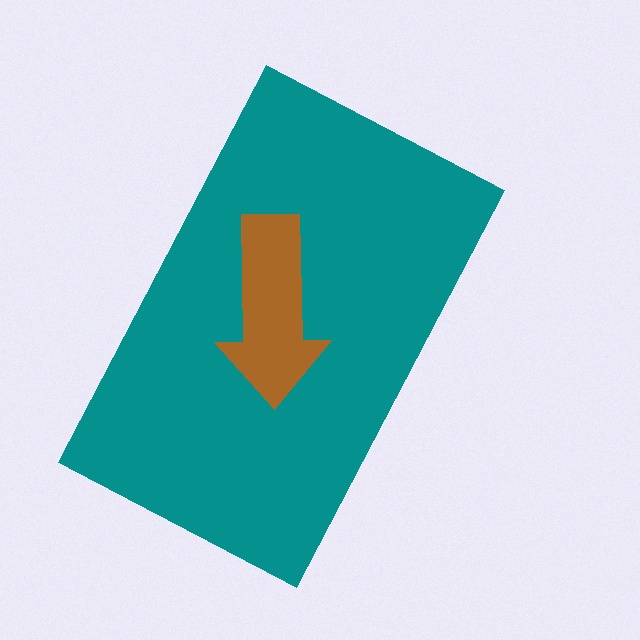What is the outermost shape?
The teal rectangle.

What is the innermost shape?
The brown arrow.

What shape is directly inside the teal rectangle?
The brown arrow.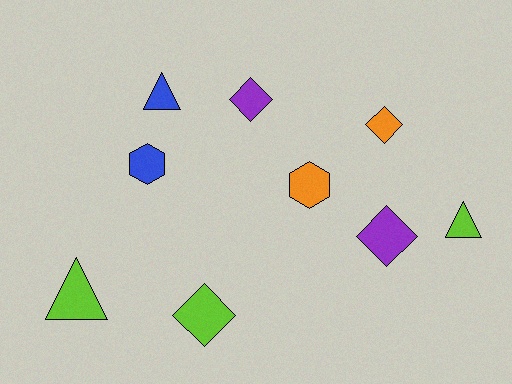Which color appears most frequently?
Lime, with 3 objects.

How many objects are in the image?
There are 9 objects.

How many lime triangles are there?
There are 2 lime triangles.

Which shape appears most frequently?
Diamond, with 4 objects.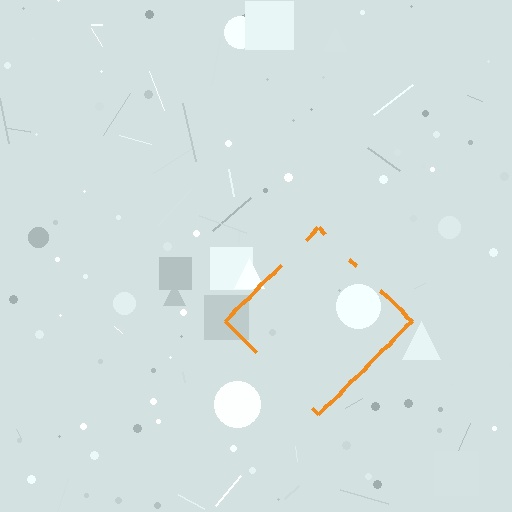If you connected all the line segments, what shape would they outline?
They would outline a diamond.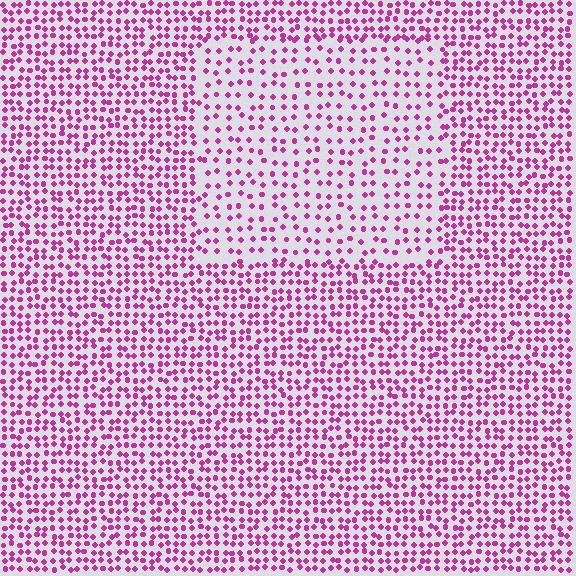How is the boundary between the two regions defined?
The boundary is defined by a change in element density (approximately 1.9x ratio). All elements are the same color, size, and shape.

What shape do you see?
I see a rectangle.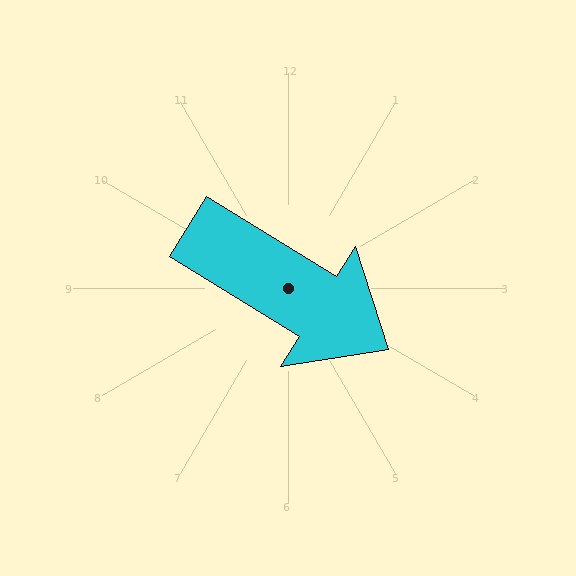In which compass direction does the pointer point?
Southeast.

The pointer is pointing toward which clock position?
Roughly 4 o'clock.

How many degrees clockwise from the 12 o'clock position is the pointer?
Approximately 122 degrees.